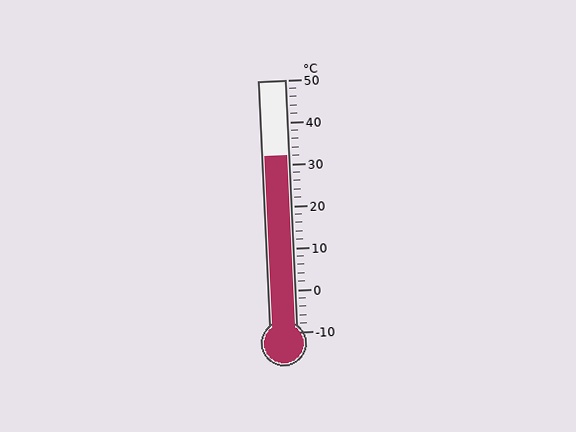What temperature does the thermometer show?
The thermometer shows approximately 32°C.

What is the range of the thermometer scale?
The thermometer scale ranges from -10°C to 50°C.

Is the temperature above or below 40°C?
The temperature is below 40°C.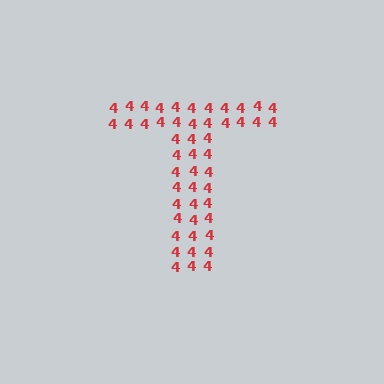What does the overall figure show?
The overall figure shows the letter T.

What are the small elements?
The small elements are digit 4's.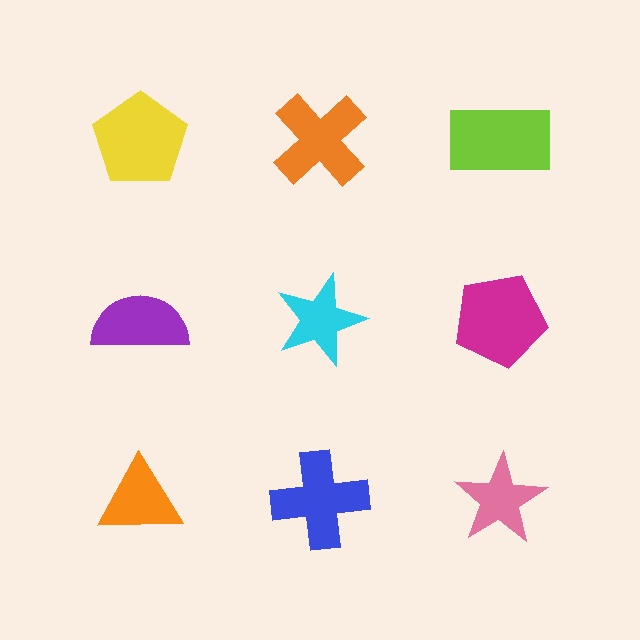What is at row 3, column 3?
A pink star.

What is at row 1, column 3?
A lime rectangle.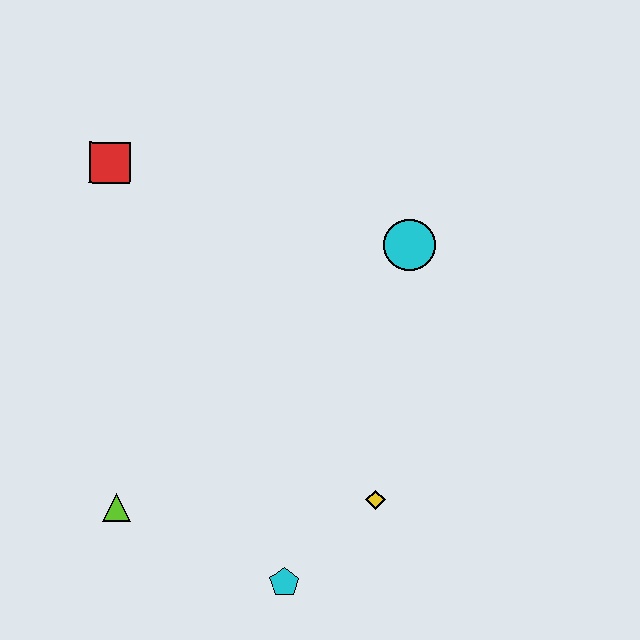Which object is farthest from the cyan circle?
The lime triangle is farthest from the cyan circle.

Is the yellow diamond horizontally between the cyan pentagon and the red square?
No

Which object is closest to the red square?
The cyan circle is closest to the red square.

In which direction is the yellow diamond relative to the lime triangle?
The yellow diamond is to the right of the lime triangle.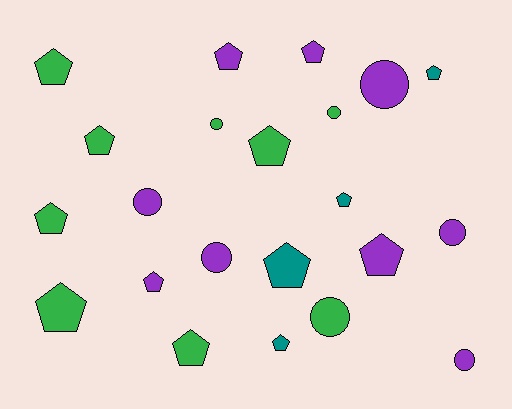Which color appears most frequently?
Green, with 9 objects.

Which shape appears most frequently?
Pentagon, with 14 objects.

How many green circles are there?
There are 3 green circles.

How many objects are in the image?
There are 22 objects.